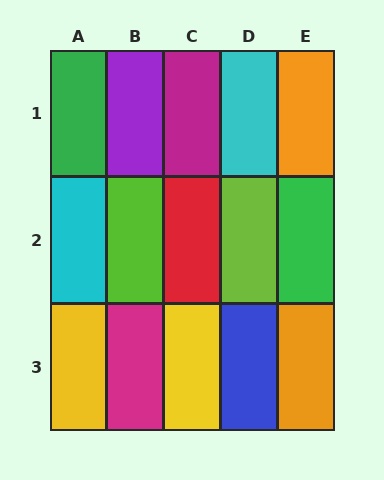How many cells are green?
2 cells are green.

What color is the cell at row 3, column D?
Blue.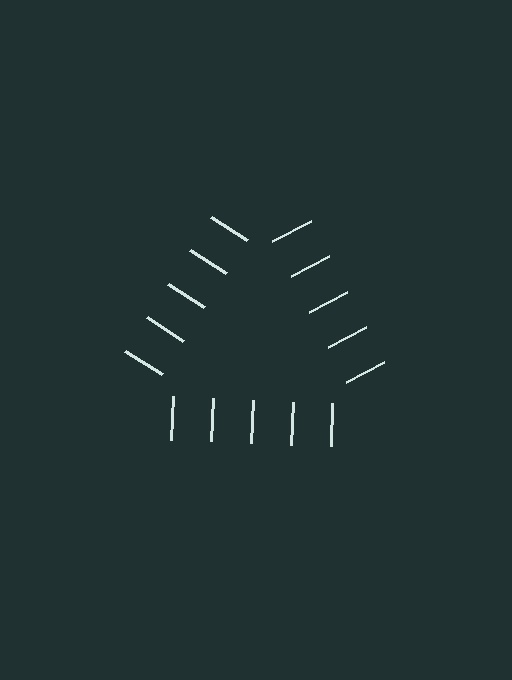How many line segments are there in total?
15 — 5 along each of the 3 edges.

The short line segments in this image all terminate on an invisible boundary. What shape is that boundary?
An illusory triangle — the line segments terminate on its edges but no continuous stroke is drawn.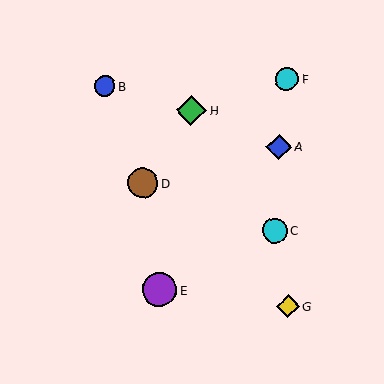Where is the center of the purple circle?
The center of the purple circle is at (160, 290).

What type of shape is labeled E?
Shape E is a purple circle.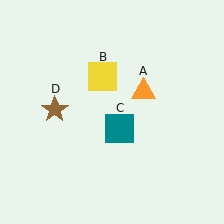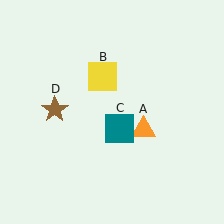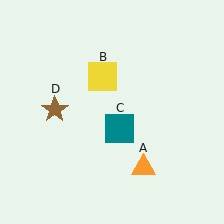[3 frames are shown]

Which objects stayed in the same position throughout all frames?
Yellow square (object B) and teal square (object C) and brown star (object D) remained stationary.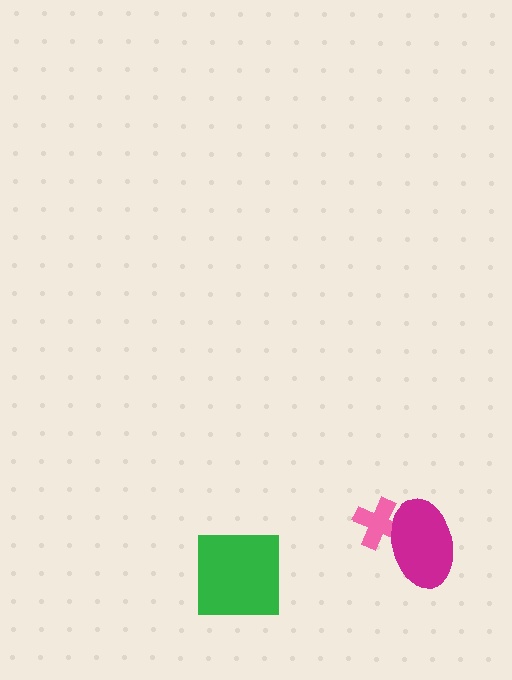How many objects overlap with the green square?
0 objects overlap with the green square.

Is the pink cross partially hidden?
Yes, it is partially covered by another shape.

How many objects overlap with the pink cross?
1 object overlaps with the pink cross.